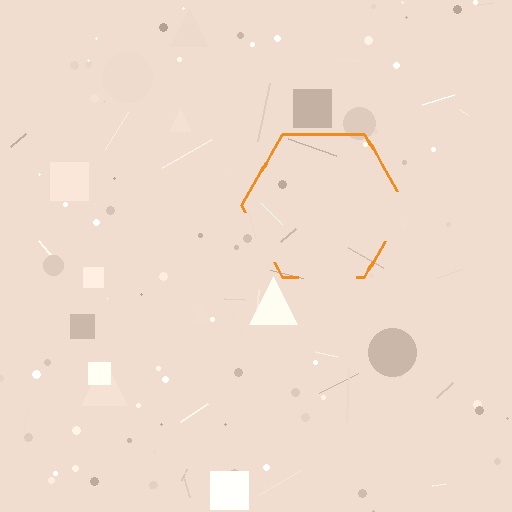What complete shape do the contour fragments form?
The contour fragments form a hexagon.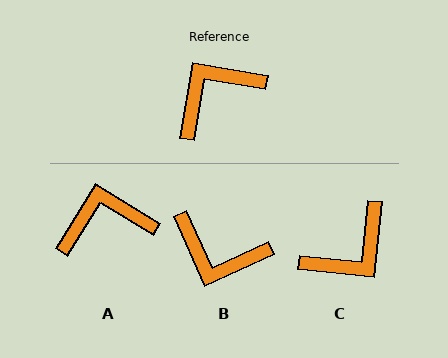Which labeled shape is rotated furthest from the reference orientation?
C, about 176 degrees away.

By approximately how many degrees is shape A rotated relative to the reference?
Approximately 22 degrees clockwise.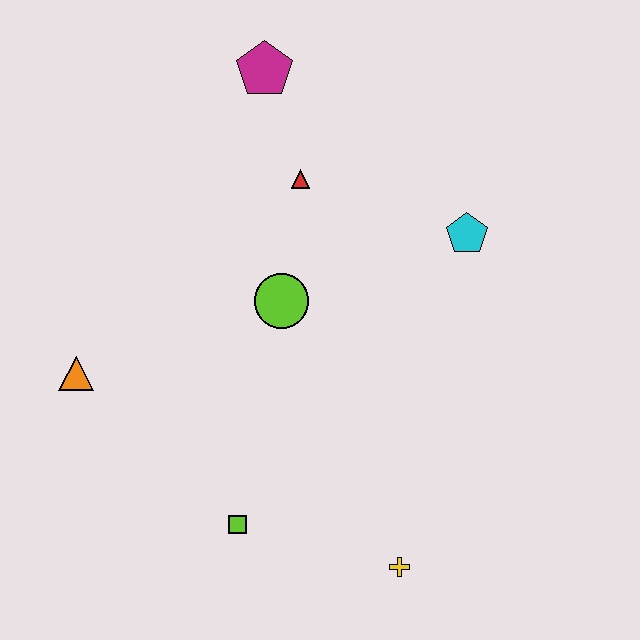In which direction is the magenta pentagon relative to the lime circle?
The magenta pentagon is above the lime circle.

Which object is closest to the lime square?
The yellow cross is closest to the lime square.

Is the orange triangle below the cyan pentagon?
Yes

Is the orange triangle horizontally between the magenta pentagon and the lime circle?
No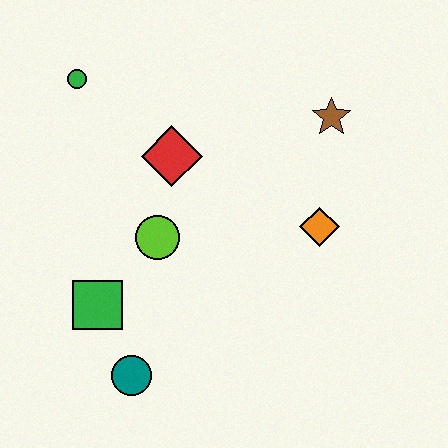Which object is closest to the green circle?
The red diamond is closest to the green circle.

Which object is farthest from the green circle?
The teal circle is farthest from the green circle.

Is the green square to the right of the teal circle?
No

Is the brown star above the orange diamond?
Yes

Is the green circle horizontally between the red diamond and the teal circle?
No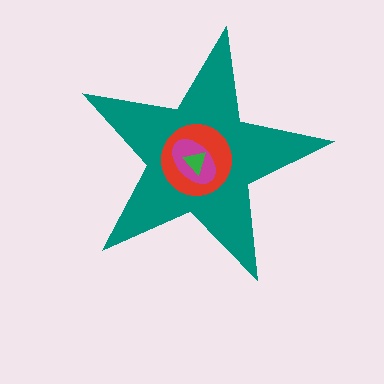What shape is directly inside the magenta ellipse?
The green triangle.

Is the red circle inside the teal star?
Yes.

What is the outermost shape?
The teal star.